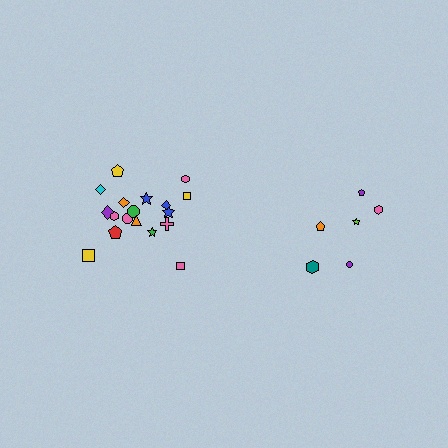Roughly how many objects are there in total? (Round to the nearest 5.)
Roughly 25 objects in total.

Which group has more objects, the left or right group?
The left group.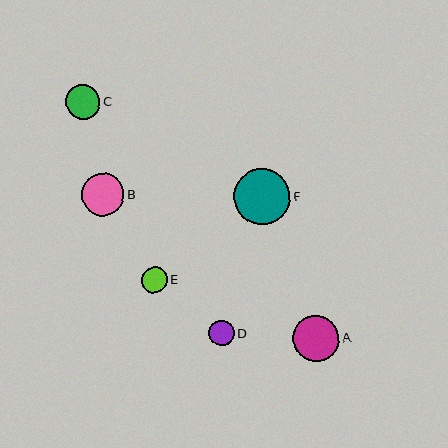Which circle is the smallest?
Circle D is the smallest with a size of approximately 25 pixels.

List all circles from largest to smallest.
From largest to smallest: F, A, B, C, E, D.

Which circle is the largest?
Circle F is the largest with a size of approximately 56 pixels.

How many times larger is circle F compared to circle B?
Circle F is approximately 1.3 times the size of circle B.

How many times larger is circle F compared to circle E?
Circle F is approximately 2.2 times the size of circle E.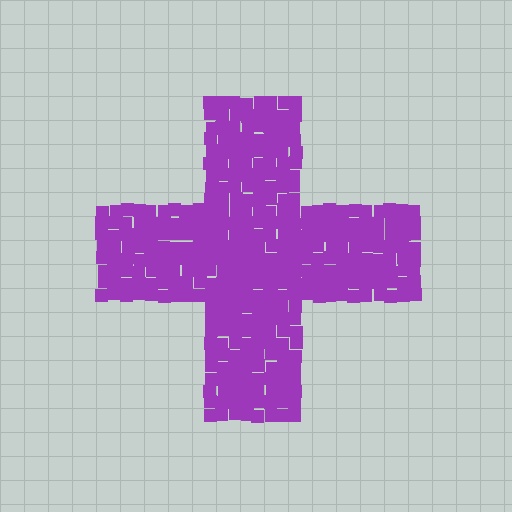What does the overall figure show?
The overall figure shows a cross.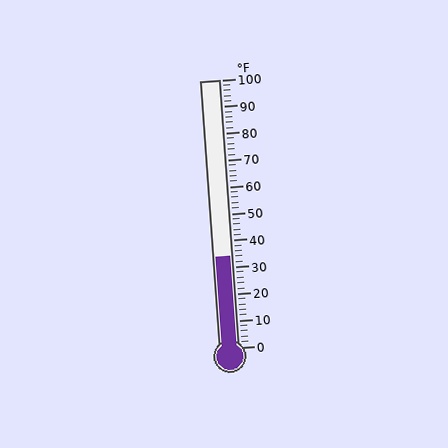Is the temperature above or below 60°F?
The temperature is below 60°F.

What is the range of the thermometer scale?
The thermometer scale ranges from 0°F to 100°F.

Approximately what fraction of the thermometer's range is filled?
The thermometer is filled to approximately 35% of its range.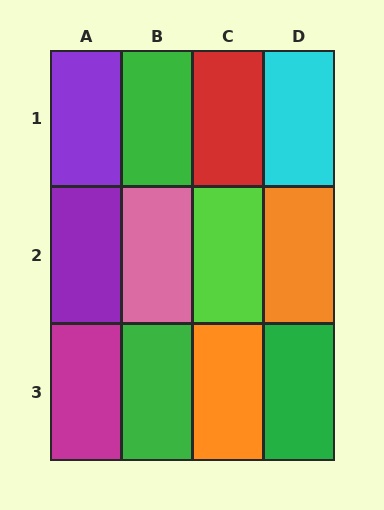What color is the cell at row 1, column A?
Purple.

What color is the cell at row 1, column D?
Cyan.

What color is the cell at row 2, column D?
Orange.